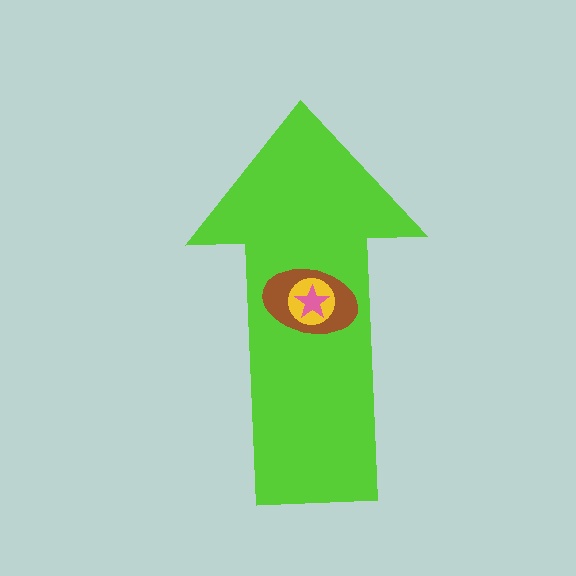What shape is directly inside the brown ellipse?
The yellow circle.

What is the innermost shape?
The pink star.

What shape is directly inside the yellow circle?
The pink star.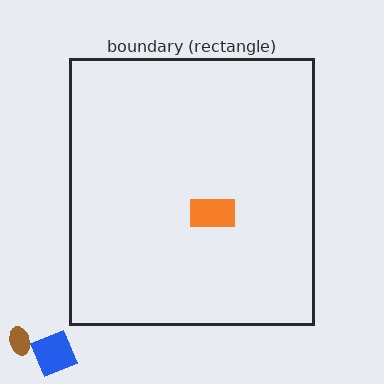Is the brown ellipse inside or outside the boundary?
Outside.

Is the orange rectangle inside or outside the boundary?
Inside.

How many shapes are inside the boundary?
1 inside, 2 outside.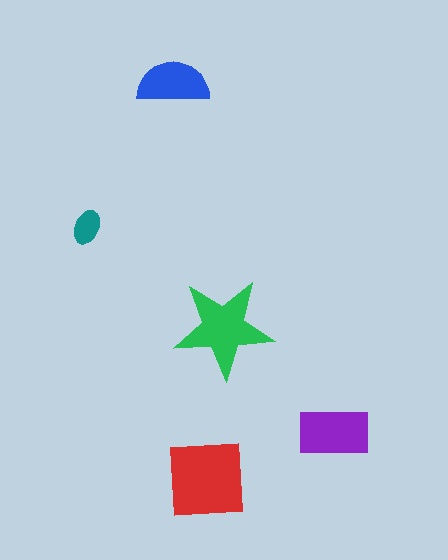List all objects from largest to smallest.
The red square, the green star, the purple rectangle, the blue semicircle, the teal ellipse.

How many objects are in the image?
There are 5 objects in the image.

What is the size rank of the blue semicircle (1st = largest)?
4th.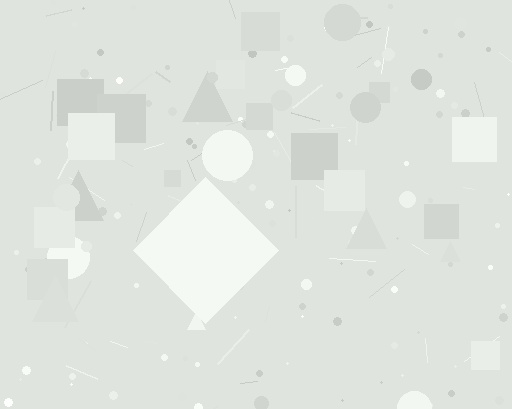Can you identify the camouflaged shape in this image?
The camouflaged shape is a diamond.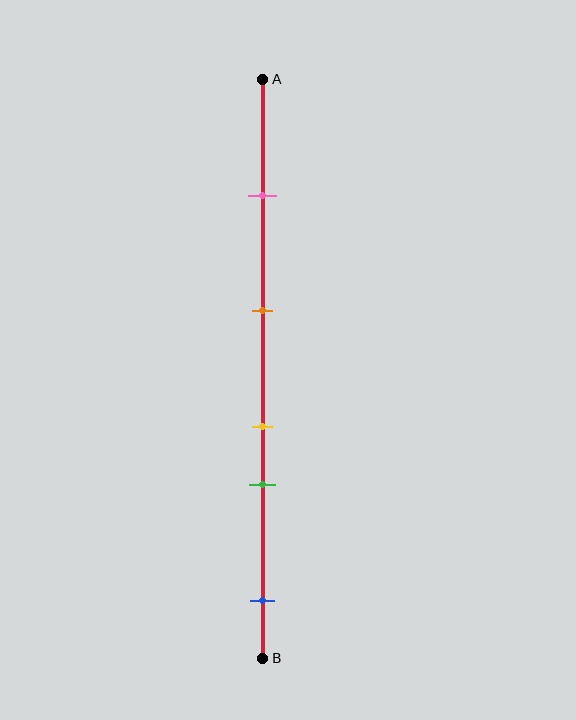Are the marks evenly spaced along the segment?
No, the marks are not evenly spaced.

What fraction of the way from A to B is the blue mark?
The blue mark is approximately 90% (0.9) of the way from A to B.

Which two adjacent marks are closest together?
The yellow and green marks are the closest adjacent pair.